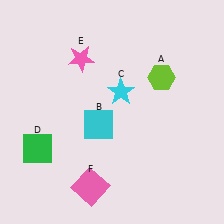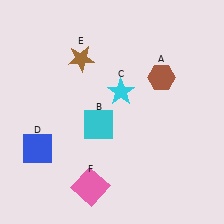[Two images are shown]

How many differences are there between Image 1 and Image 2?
There are 3 differences between the two images.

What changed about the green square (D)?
In Image 1, D is green. In Image 2, it changed to blue.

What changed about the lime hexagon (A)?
In Image 1, A is lime. In Image 2, it changed to brown.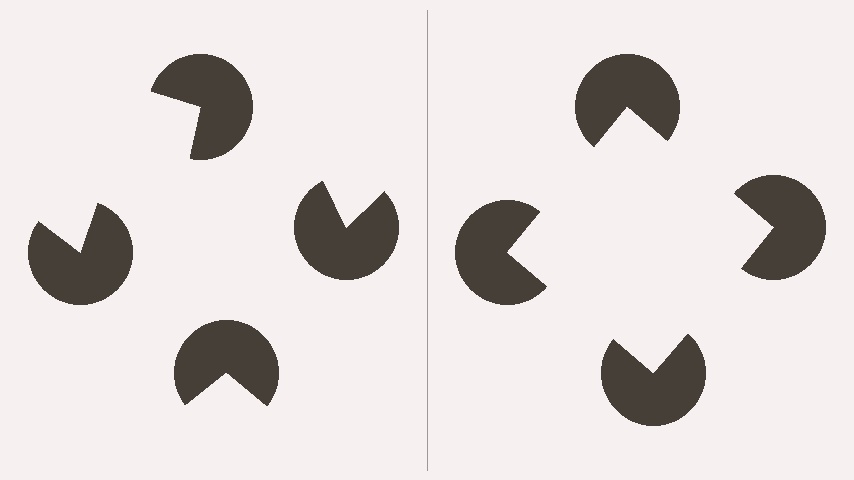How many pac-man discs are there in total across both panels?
8 — 4 on each side.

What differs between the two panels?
The pac-man discs are positioned identically on both sides; only the wedge orientations differ. On the right they align to a square; on the left they are misaligned.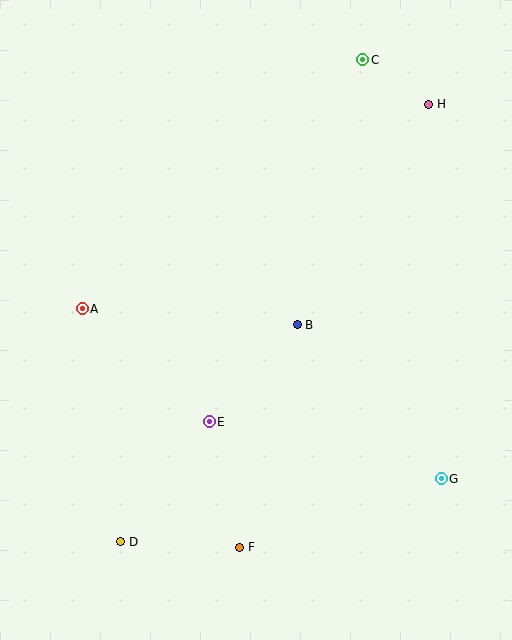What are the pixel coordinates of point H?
Point H is at (429, 104).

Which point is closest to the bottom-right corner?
Point G is closest to the bottom-right corner.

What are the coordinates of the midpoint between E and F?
The midpoint between E and F is at (225, 484).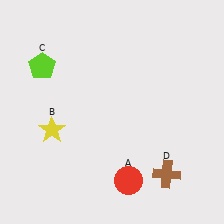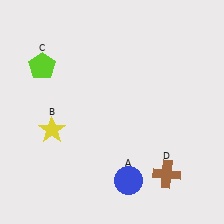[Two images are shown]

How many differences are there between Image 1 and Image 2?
There is 1 difference between the two images.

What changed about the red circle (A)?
In Image 1, A is red. In Image 2, it changed to blue.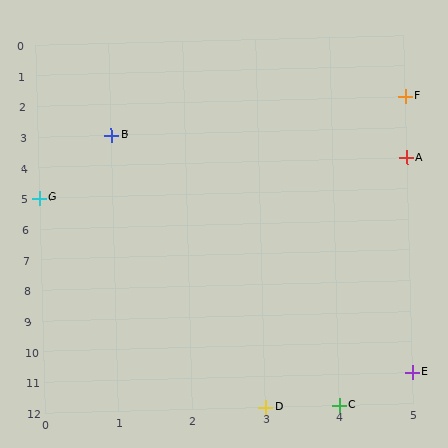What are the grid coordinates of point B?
Point B is at grid coordinates (1, 3).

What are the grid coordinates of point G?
Point G is at grid coordinates (0, 5).